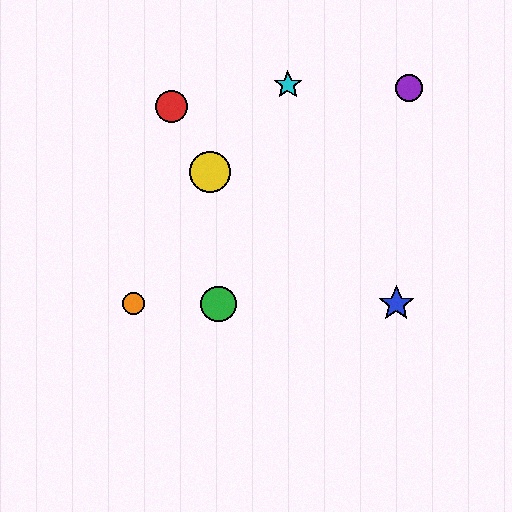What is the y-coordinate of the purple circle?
The purple circle is at y≈88.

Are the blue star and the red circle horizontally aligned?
No, the blue star is at y≈304 and the red circle is at y≈106.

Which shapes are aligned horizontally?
The blue star, the green circle, the orange circle are aligned horizontally.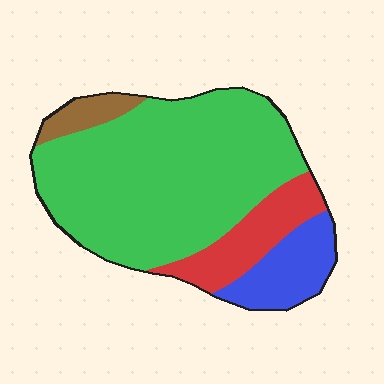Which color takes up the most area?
Green, at roughly 65%.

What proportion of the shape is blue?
Blue covers roughly 15% of the shape.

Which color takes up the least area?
Brown, at roughly 5%.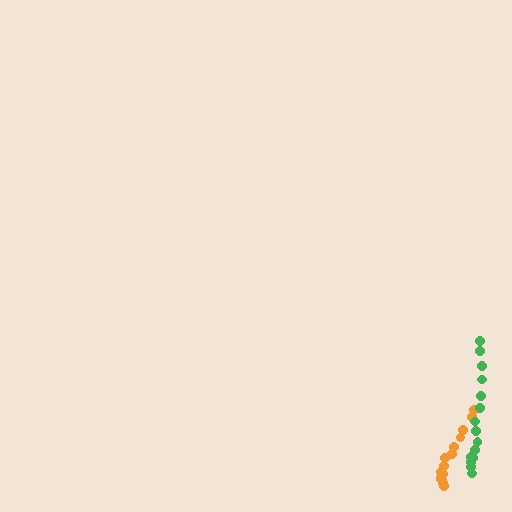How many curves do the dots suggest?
There are 2 distinct paths.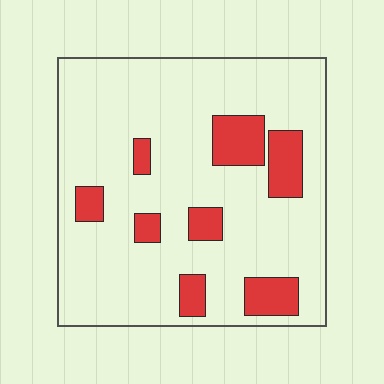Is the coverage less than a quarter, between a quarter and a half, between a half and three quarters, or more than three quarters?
Less than a quarter.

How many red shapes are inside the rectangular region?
8.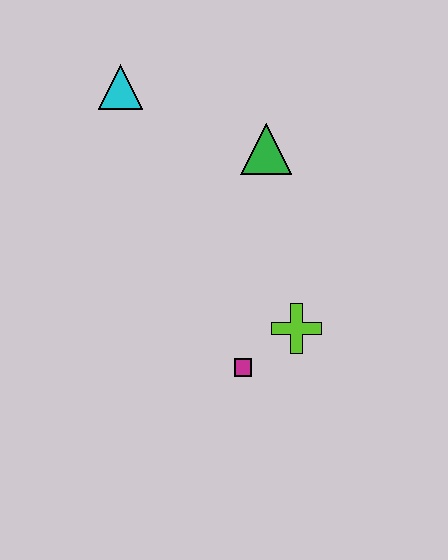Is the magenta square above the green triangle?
No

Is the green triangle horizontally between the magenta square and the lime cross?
Yes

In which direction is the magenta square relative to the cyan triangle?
The magenta square is below the cyan triangle.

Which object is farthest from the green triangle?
The magenta square is farthest from the green triangle.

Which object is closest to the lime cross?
The magenta square is closest to the lime cross.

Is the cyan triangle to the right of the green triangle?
No